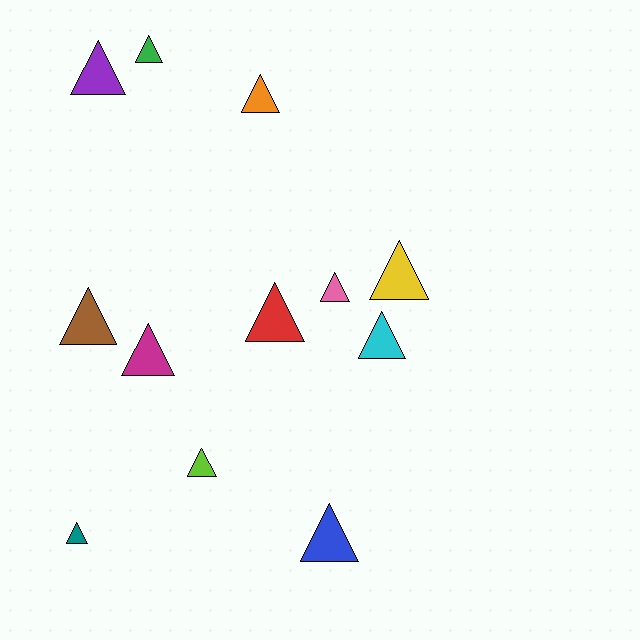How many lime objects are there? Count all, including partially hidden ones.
There is 1 lime object.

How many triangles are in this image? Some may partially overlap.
There are 12 triangles.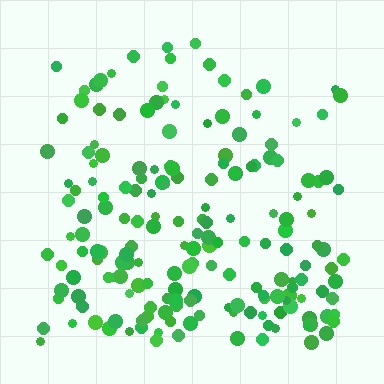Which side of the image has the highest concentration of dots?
The bottom.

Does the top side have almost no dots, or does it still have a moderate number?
Still a moderate number, just noticeably fewer than the bottom.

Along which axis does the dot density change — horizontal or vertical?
Vertical.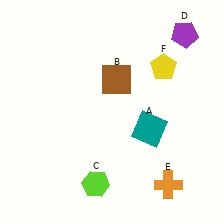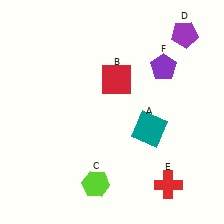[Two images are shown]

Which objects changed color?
B changed from brown to red. E changed from orange to red. F changed from yellow to purple.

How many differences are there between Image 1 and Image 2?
There are 3 differences between the two images.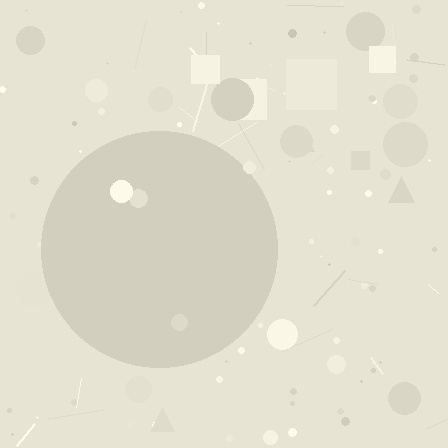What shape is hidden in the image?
A circle is hidden in the image.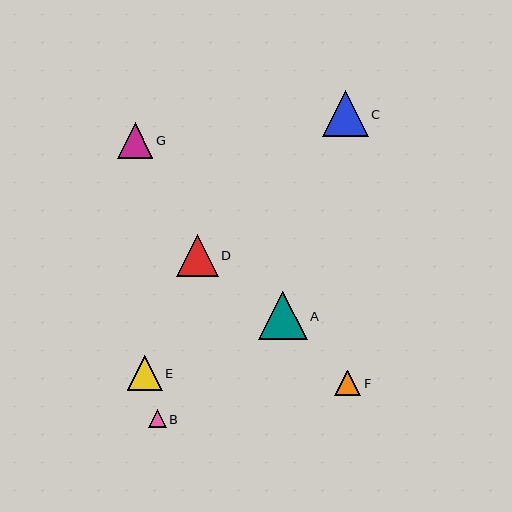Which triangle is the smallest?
Triangle B is the smallest with a size of approximately 18 pixels.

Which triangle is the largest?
Triangle A is the largest with a size of approximately 48 pixels.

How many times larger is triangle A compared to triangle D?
Triangle A is approximately 1.2 times the size of triangle D.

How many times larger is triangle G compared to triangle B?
Triangle G is approximately 2.0 times the size of triangle B.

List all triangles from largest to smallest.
From largest to smallest: A, C, D, E, G, F, B.